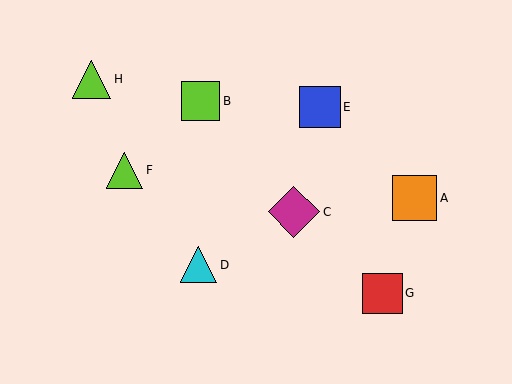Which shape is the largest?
The magenta diamond (labeled C) is the largest.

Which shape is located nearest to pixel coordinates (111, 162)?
The lime triangle (labeled F) at (125, 170) is nearest to that location.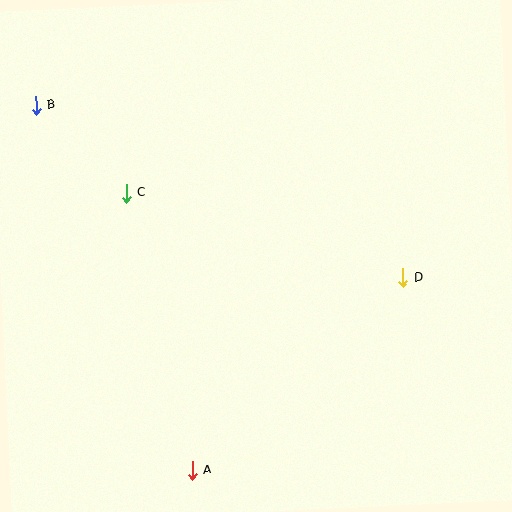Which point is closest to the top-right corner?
Point D is closest to the top-right corner.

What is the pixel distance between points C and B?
The distance between C and B is 126 pixels.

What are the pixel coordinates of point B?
Point B is at (36, 105).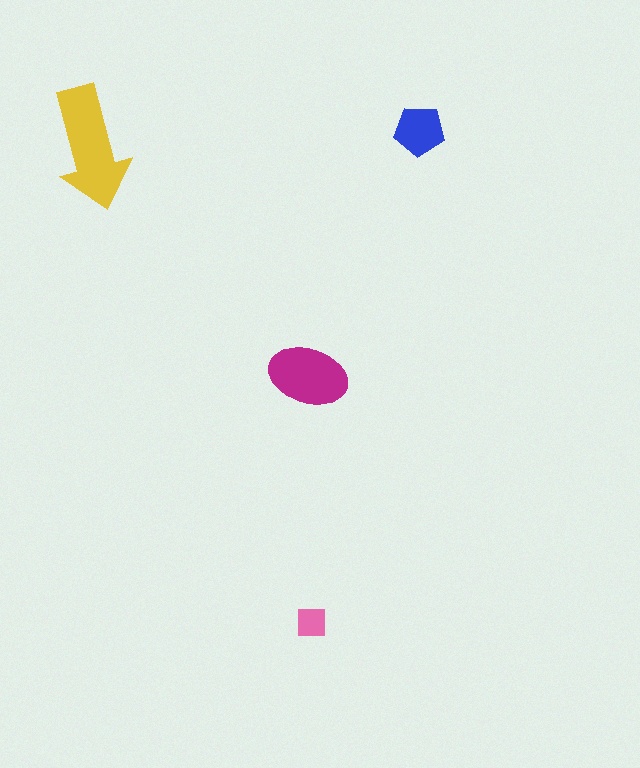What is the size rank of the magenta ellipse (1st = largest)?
2nd.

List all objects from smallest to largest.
The pink square, the blue pentagon, the magenta ellipse, the yellow arrow.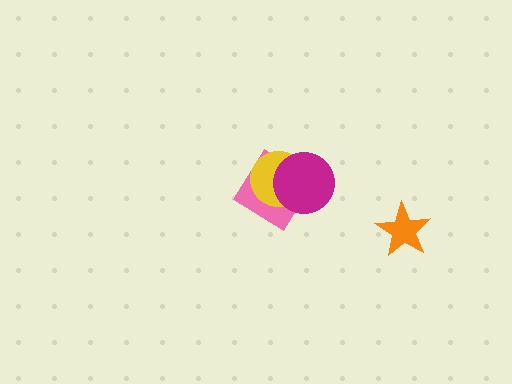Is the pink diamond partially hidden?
Yes, it is partially covered by another shape.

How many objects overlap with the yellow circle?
2 objects overlap with the yellow circle.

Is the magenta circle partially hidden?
No, no other shape covers it.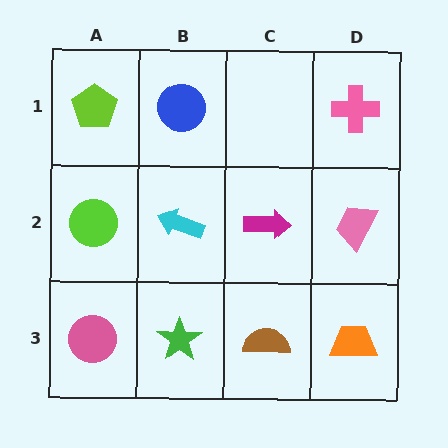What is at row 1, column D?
A pink cross.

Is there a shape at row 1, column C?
No, that cell is empty.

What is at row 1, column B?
A blue circle.